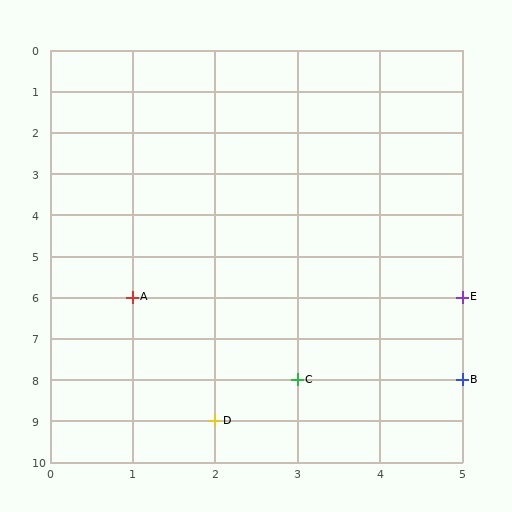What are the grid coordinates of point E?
Point E is at grid coordinates (5, 6).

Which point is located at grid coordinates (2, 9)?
Point D is at (2, 9).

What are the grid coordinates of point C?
Point C is at grid coordinates (3, 8).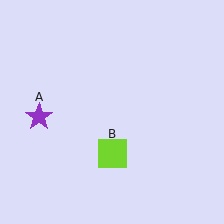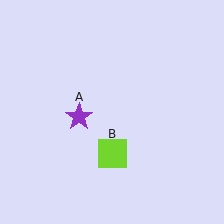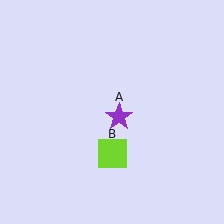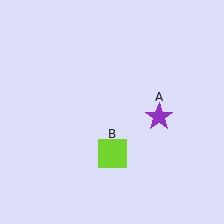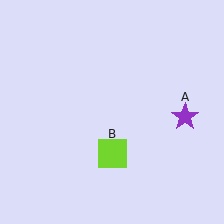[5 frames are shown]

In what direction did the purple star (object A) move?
The purple star (object A) moved right.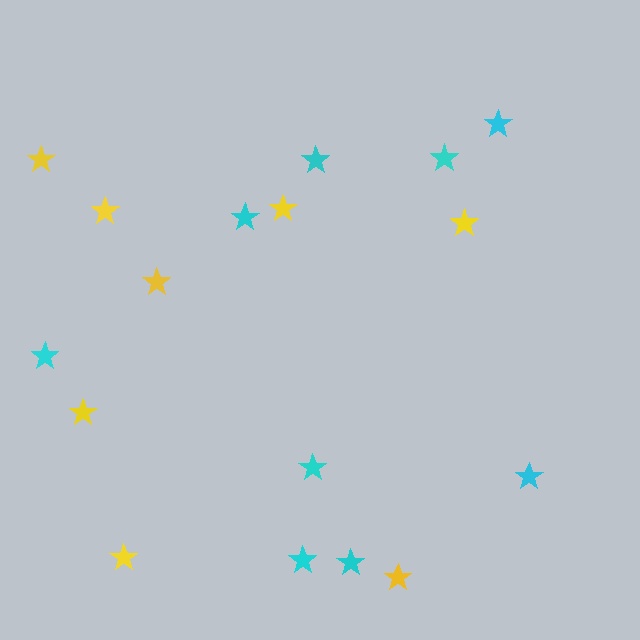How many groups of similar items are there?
There are 2 groups: one group of cyan stars (9) and one group of yellow stars (8).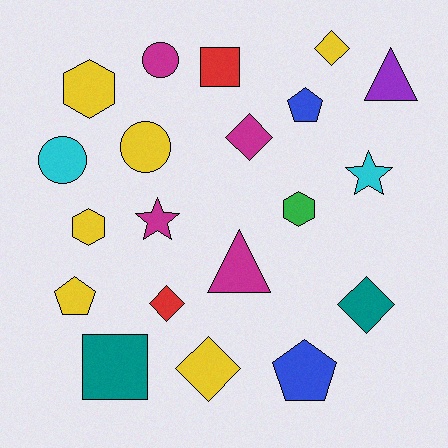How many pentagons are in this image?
There are 3 pentagons.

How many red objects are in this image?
There are 2 red objects.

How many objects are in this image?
There are 20 objects.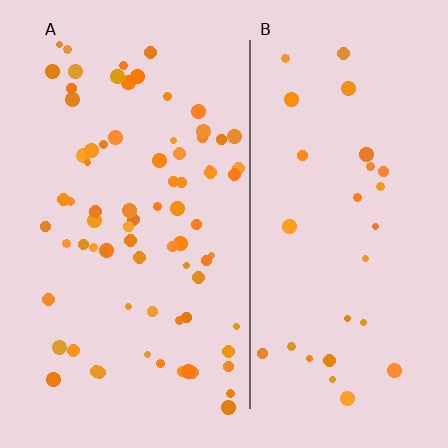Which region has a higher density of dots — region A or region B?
A (the left).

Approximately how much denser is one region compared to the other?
Approximately 2.6× — region A over region B.